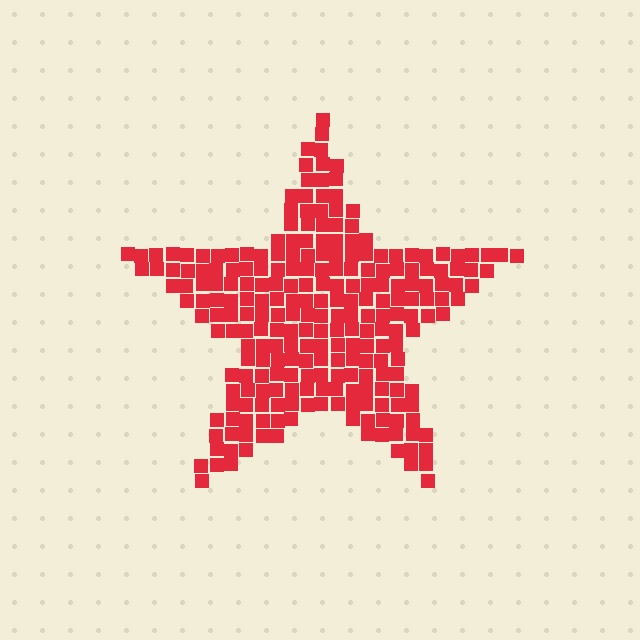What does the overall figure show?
The overall figure shows a star.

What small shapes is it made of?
It is made of small squares.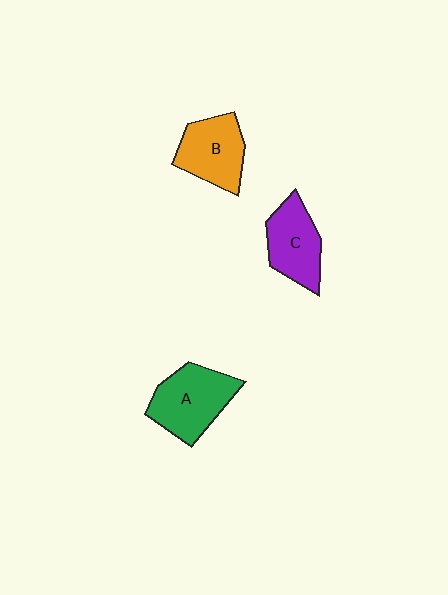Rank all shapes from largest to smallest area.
From largest to smallest: A (green), B (orange), C (purple).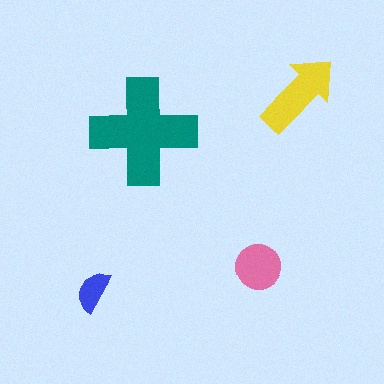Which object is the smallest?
The blue semicircle.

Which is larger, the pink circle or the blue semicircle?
The pink circle.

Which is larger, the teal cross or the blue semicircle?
The teal cross.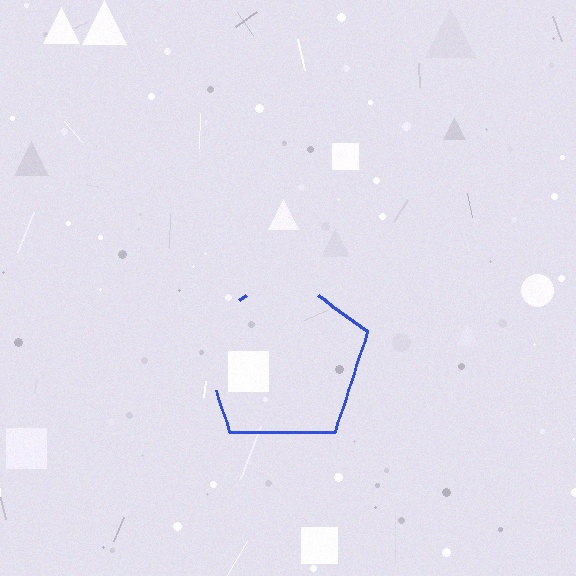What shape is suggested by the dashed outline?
The dashed outline suggests a pentagon.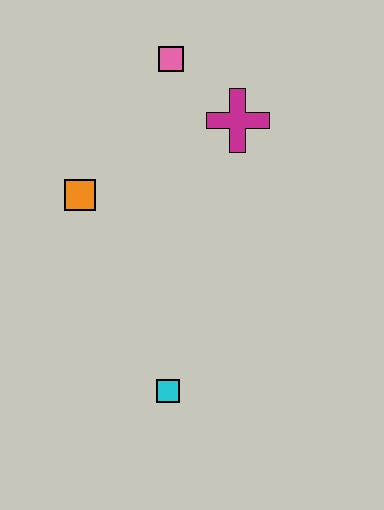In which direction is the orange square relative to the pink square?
The orange square is below the pink square.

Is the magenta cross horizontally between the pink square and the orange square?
No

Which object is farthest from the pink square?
The cyan square is farthest from the pink square.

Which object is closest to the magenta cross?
The pink square is closest to the magenta cross.